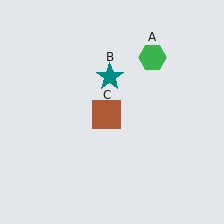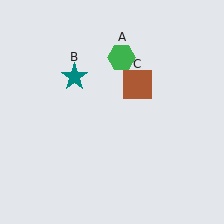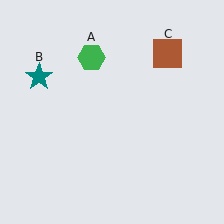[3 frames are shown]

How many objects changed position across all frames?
3 objects changed position: green hexagon (object A), teal star (object B), brown square (object C).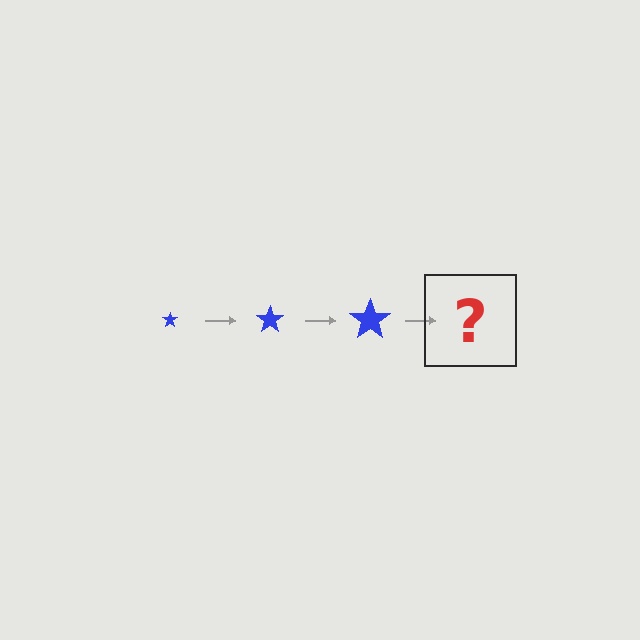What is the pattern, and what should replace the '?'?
The pattern is that the star gets progressively larger each step. The '?' should be a blue star, larger than the previous one.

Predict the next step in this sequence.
The next step is a blue star, larger than the previous one.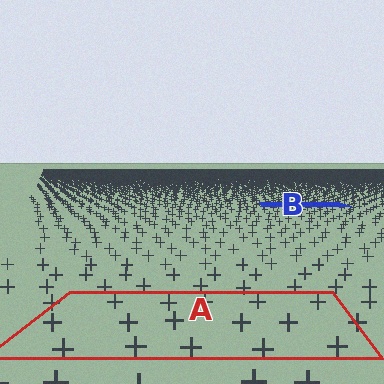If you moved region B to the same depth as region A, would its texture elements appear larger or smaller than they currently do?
They would appear larger. At a closer depth, the same texture elements are projected at a bigger on-screen size.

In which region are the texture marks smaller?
The texture marks are smaller in region B, because it is farther away.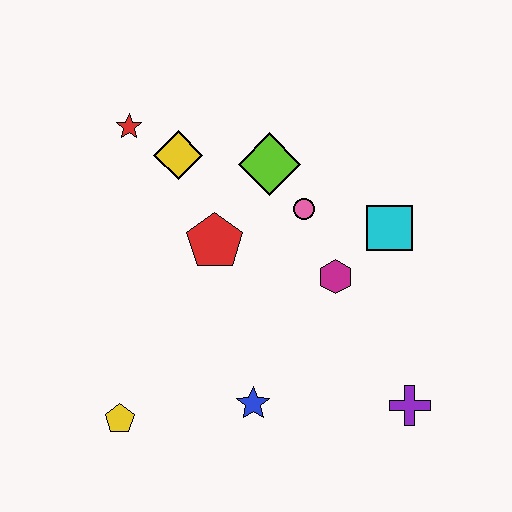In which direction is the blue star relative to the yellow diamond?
The blue star is below the yellow diamond.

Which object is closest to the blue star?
The yellow pentagon is closest to the blue star.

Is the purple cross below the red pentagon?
Yes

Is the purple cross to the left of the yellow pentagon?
No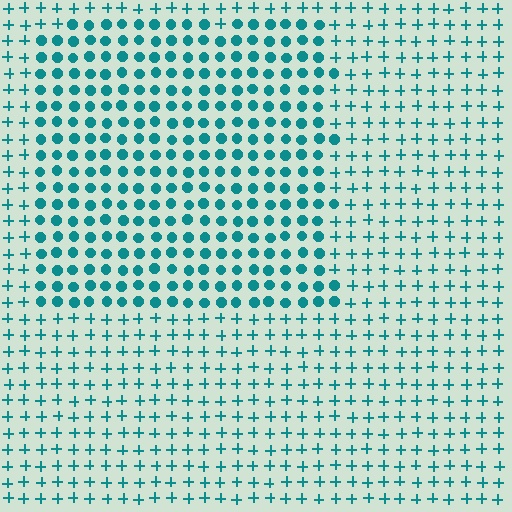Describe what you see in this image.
The image is filled with small teal elements arranged in a uniform grid. A rectangle-shaped region contains circles, while the surrounding area contains plus signs. The boundary is defined purely by the change in element shape.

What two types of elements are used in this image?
The image uses circles inside the rectangle region and plus signs outside it.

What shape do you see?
I see a rectangle.